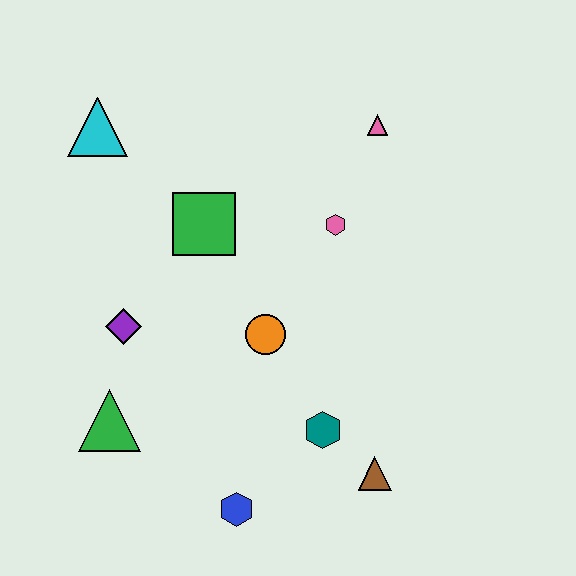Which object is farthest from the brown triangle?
The cyan triangle is farthest from the brown triangle.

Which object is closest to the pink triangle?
The pink hexagon is closest to the pink triangle.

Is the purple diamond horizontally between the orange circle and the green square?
No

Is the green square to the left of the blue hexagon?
Yes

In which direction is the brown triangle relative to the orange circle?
The brown triangle is below the orange circle.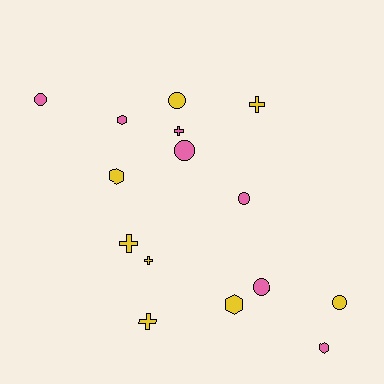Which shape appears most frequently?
Circle, with 6 objects.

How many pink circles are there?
There are 4 pink circles.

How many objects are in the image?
There are 15 objects.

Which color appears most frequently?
Yellow, with 8 objects.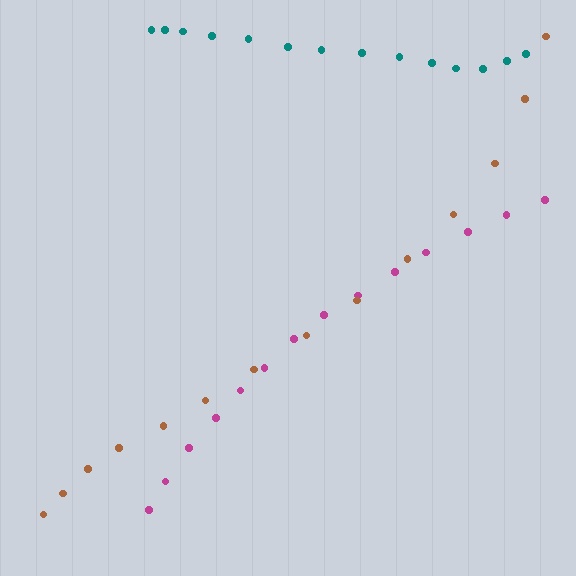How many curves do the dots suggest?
There are 3 distinct paths.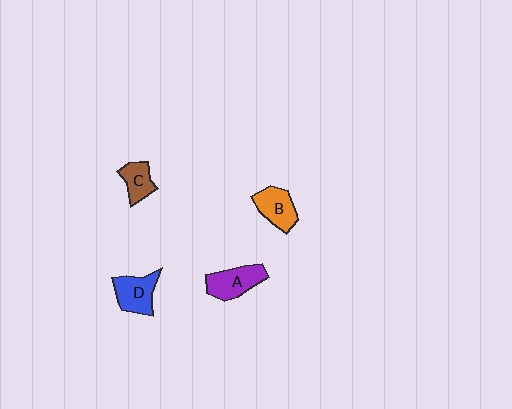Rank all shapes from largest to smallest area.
From largest to smallest: A (purple), D (blue), B (orange), C (brown).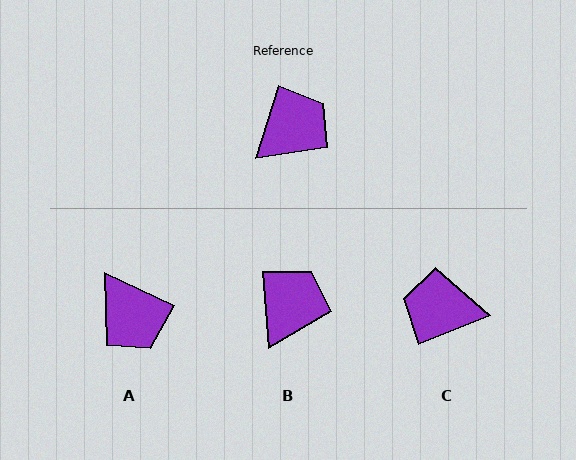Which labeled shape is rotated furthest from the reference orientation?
C, about 130 degrees away.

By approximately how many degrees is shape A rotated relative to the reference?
Approximately 97 degrees clockwise.